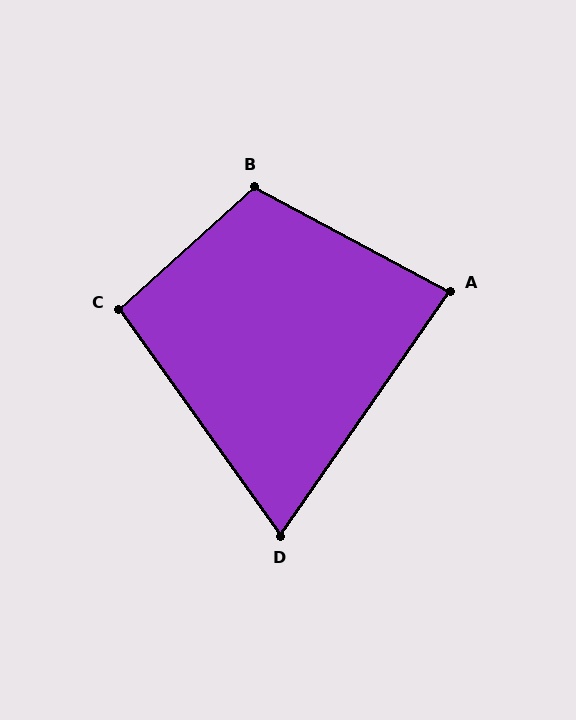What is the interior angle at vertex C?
Approximately 97 degrees (obtuse).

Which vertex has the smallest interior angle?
D, at approximately 70 degrees.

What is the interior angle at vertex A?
Approximately 83 degrees (acute).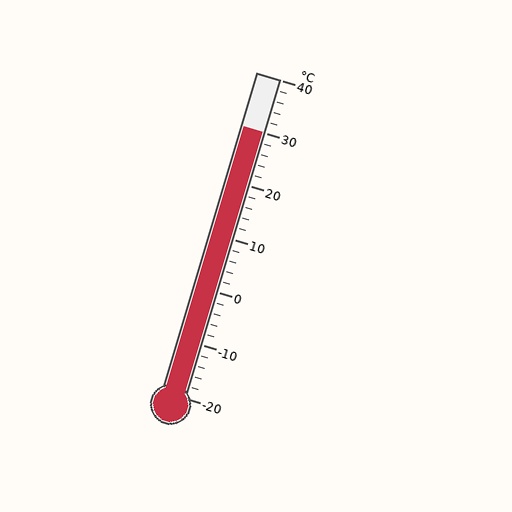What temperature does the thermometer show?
The thermometer shows approximately 30°C.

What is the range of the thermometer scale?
The thermometer scale ranges from -20°C to 40°C.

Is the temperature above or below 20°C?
The temperature is above 20°C.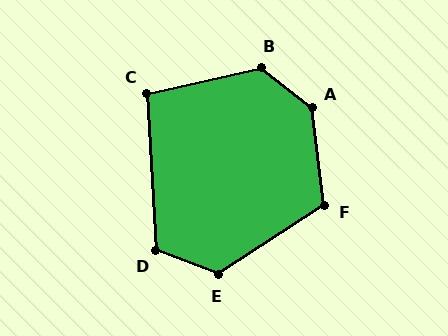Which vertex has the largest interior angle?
A, at approximately 135 degrees.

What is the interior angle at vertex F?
Approximately 116 degrees (obtuse).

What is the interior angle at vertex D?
Approximately 114 degrees (obtuse).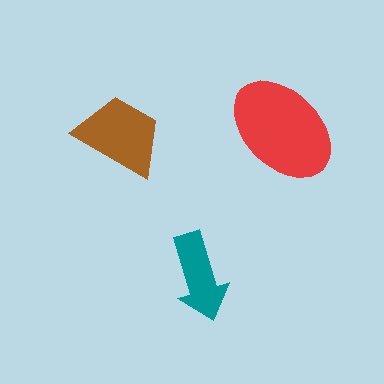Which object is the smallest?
The teal arrow.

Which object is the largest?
The red ellipse.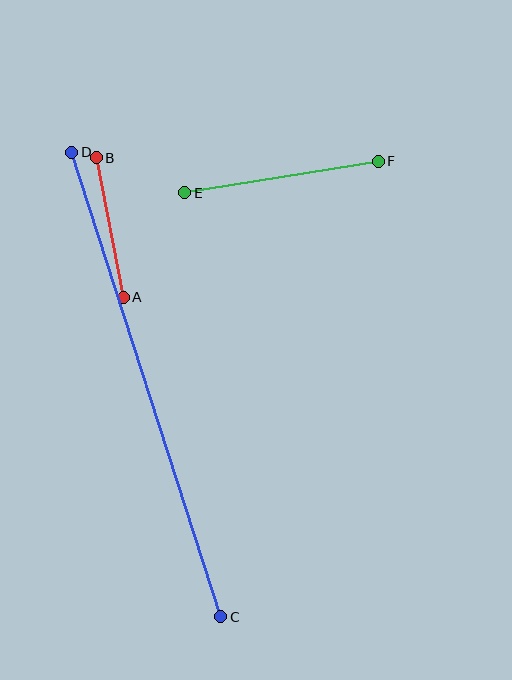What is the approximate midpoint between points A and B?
The midpoint is at approximately (110, 227) pixels.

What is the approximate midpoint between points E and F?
The midpoint is at approximately (281, 177) pixels.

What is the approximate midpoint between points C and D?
The midpoint is at approximately (146, 385) pixels.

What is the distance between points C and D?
The distance is approximately 488 pixels.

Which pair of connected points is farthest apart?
Points C and D are farthest apart.